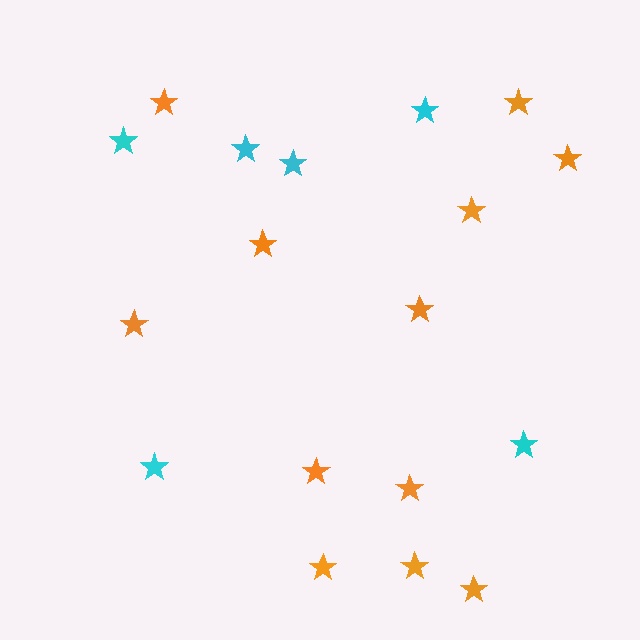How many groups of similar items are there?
There are 2 groups: one group of orange stars (12) and one group of cyan stars (6).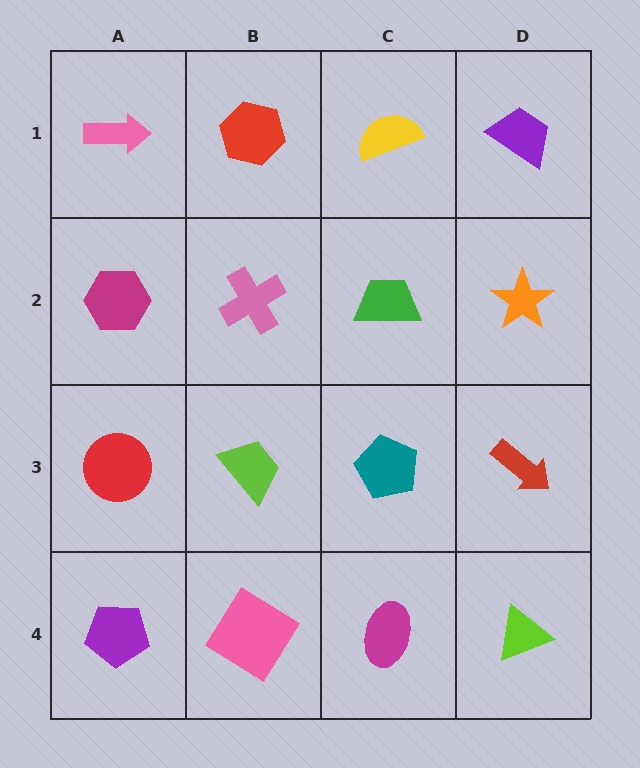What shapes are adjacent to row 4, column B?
A lime trapezoid (row 3, column B), a purple pentagon (row 4, column A), a magenta ellipse (row 4, column C).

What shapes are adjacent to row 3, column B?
A pink cross (row 2, column B), a pink diamond (row 4, column B), a red circle (row 3, column A), a teal pentagon (row 3, column C).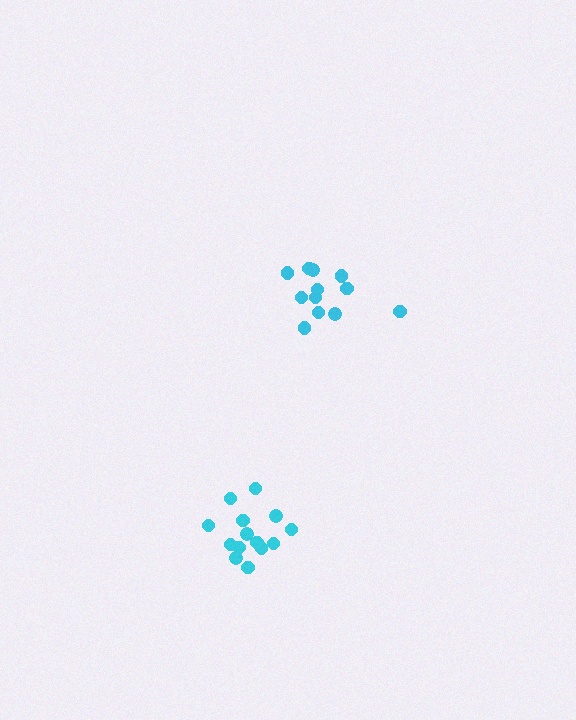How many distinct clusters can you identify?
There are 2 distinct clusters.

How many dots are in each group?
Group 1: 12 dots, Group 2: 14 dots (26 total).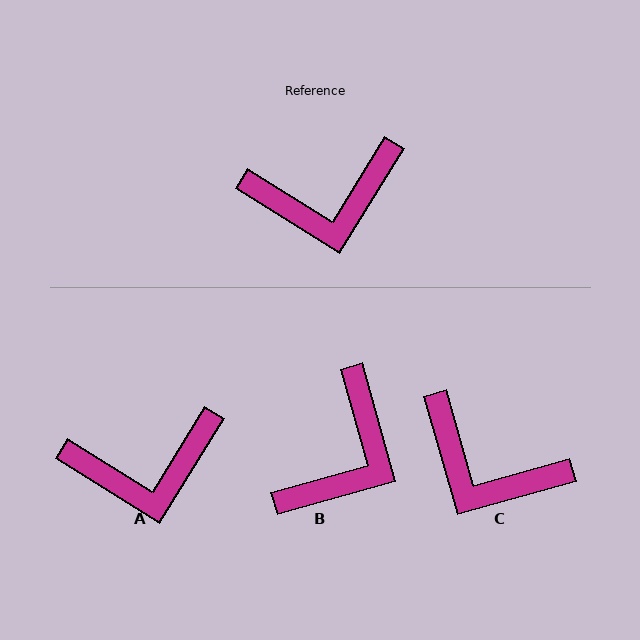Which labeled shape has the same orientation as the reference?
A.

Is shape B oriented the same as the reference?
No, it is off by about 47 degrees.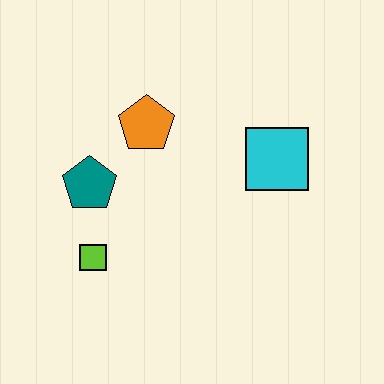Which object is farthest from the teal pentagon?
The cyan square is farthest from the teal pentagon.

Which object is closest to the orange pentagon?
The teal pentagon is closest to the orange pentagon.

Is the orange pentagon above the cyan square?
Yes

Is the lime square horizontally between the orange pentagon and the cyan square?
No